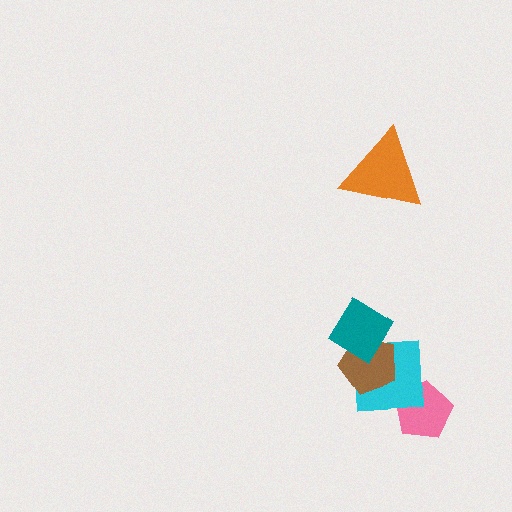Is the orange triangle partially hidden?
No, no other shape covers it.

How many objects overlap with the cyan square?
3 objects overlap with the cyan square.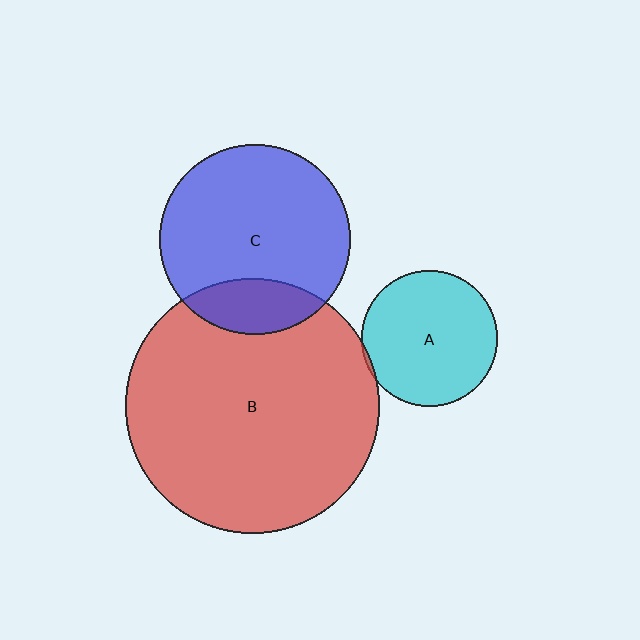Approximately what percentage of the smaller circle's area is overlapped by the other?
Approximately 20%.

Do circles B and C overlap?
Yes.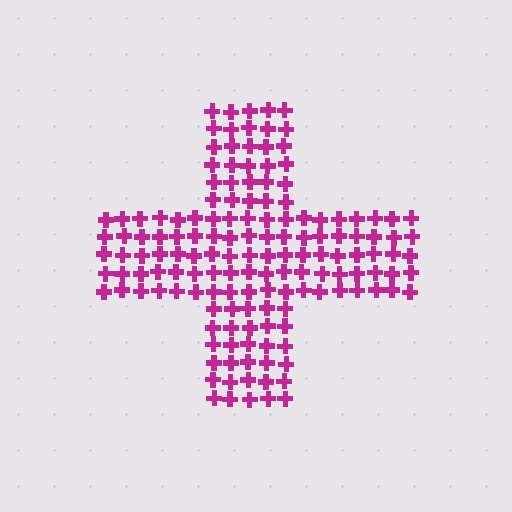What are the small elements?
The small elements are crosses.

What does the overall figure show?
The overall figure shows a cross.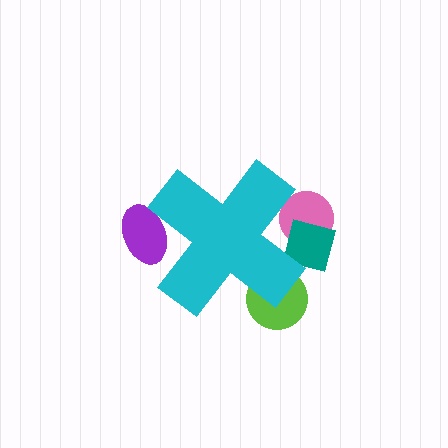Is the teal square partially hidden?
Yes, the teal square is partially hidden behind the cyan cross.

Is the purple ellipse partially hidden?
Yes, the purple ellipse is partially hidden behind the cyan cross.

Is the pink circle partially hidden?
Yes, the pink circle is partially hidden behind the cyan cross.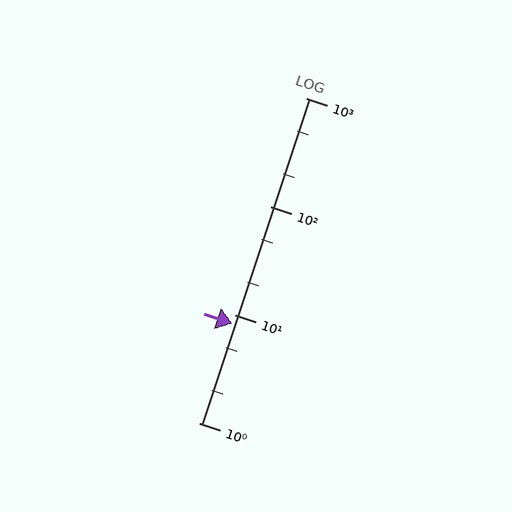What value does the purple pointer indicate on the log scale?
The pointer indicates approximately 8.3.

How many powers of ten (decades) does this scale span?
The scale spans 3 decades, from 1 to 1000.